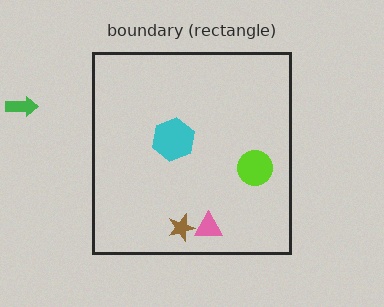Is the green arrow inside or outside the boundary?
Outside.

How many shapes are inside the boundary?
4 inside, 1 outside.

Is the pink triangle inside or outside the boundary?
Inside.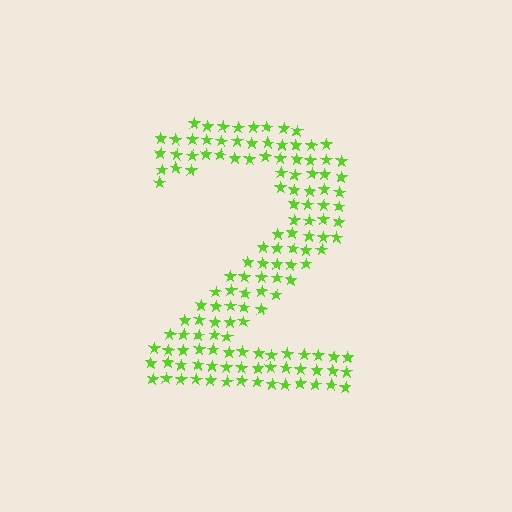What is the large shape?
The large shape is the digit 2.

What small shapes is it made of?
It is made of small stars.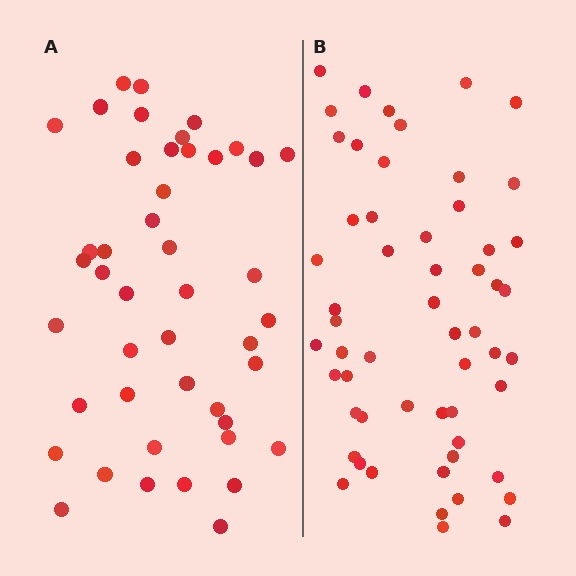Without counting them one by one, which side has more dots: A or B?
Region B (the right region) has more dots.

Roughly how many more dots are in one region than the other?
Region B has roughly 12 or so more dots than region A.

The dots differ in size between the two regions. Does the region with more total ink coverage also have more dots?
No. Region A has more total ink coverage because its dots are larger, but region B actually contains more individual dots. Total area can be misleading — the number of items is what matters here.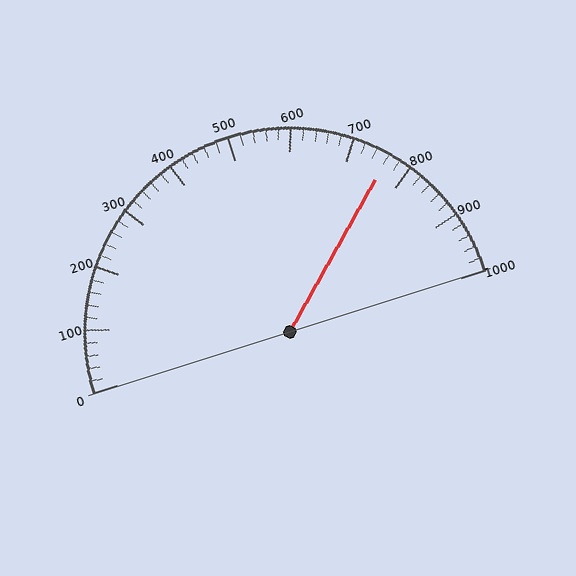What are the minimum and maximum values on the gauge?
The gauge ranges from 0 to 1000.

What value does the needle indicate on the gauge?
The needle indicates approximately 760.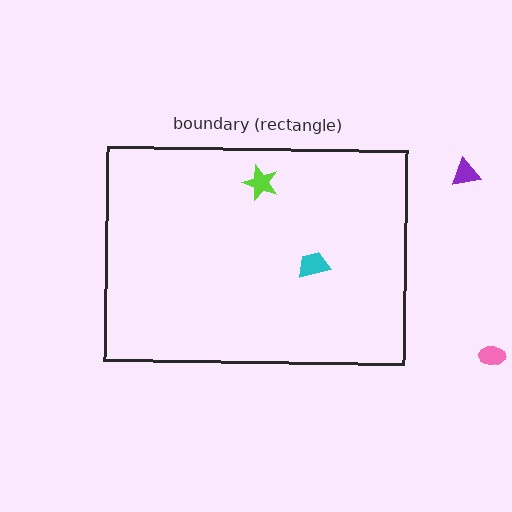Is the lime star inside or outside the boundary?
Inside.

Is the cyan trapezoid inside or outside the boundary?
Inside.